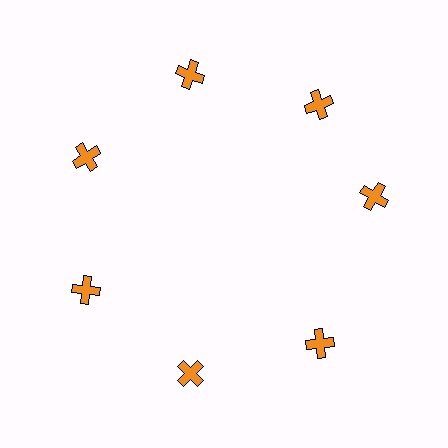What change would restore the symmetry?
The symmetry would be restored by rotating it back into even spacing with its neighbors so that all 7 crosses sit at equal angles and equal distance from the center.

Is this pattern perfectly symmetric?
No. The 7 orange crosses are arranged in a ring, but one element near the 3 o'clock position is rotated out of alignment along the ring, breaking the 7-fold rotational symmetry.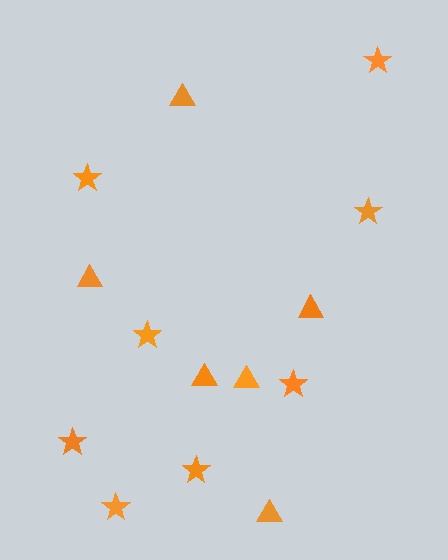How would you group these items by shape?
There are 2 groups: one group of triangles (6) and one group of stars (8).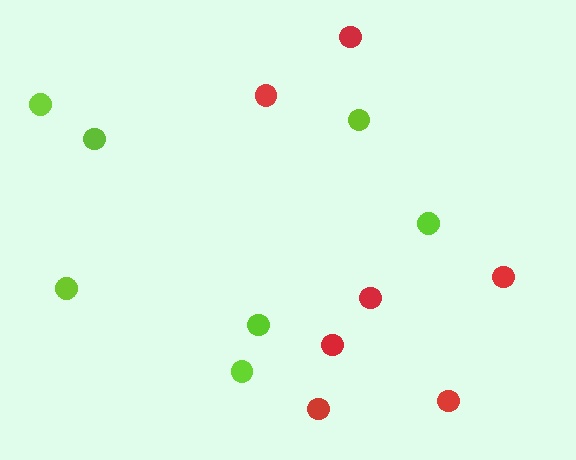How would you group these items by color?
There are 2 groups: one group of red circles (7) and one group of lime circles (7).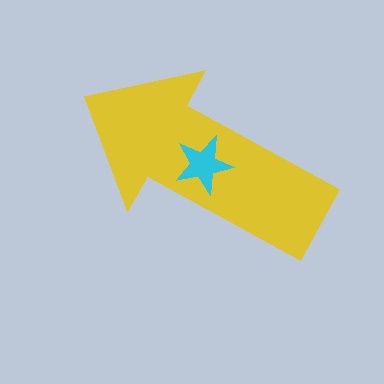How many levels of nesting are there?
2.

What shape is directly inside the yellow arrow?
The cyan star.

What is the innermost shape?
The cyan star.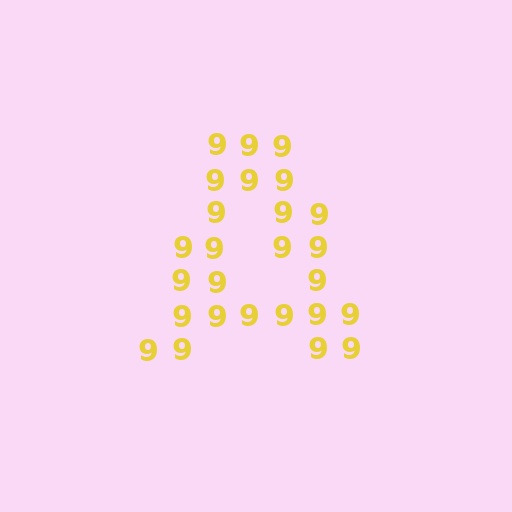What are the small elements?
The small elements are digit 9's.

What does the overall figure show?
The overall figure shows the letter A.